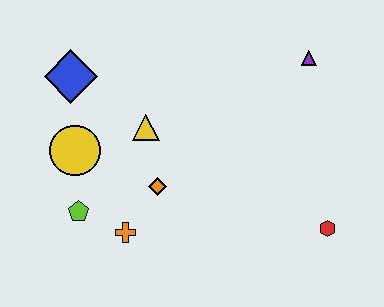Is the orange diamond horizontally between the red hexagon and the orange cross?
Yes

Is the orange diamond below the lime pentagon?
No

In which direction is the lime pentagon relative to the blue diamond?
The lime pentagon is below the blue diamond.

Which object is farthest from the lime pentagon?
The purple triangle is farthest from the lime pentagon.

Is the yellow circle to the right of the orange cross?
No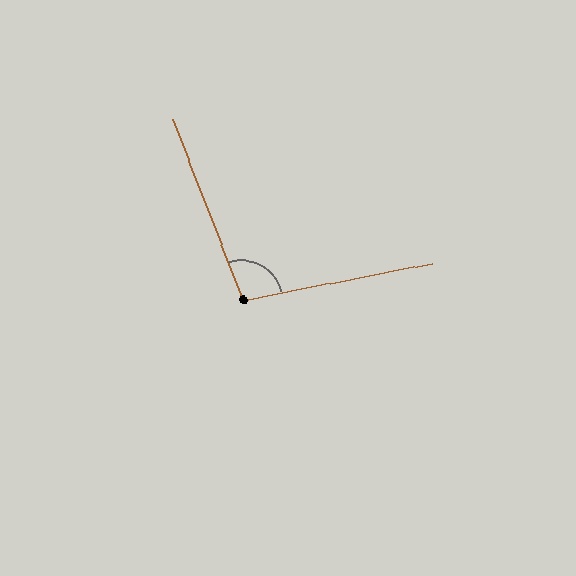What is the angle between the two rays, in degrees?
Approximately 100 degrees.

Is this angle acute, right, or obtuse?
It is obtuse.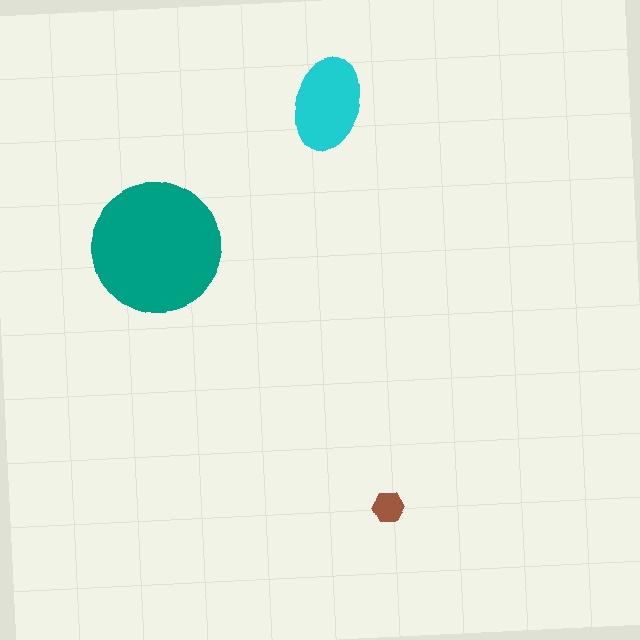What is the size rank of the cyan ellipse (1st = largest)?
2nd.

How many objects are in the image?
There are 3 objects in the image.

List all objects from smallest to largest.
The brown hexagon, the cyan ellipse, the teal circle.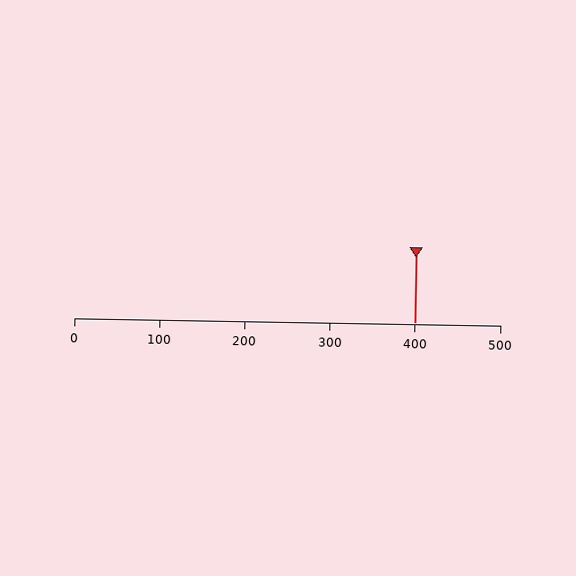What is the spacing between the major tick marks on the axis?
The major ticks are spaced 100 apart.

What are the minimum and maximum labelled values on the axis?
The axis runs from 0 to 500.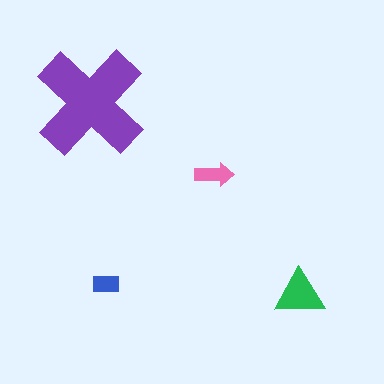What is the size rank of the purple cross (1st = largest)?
1st.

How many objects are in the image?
There are 4 objects in the image.